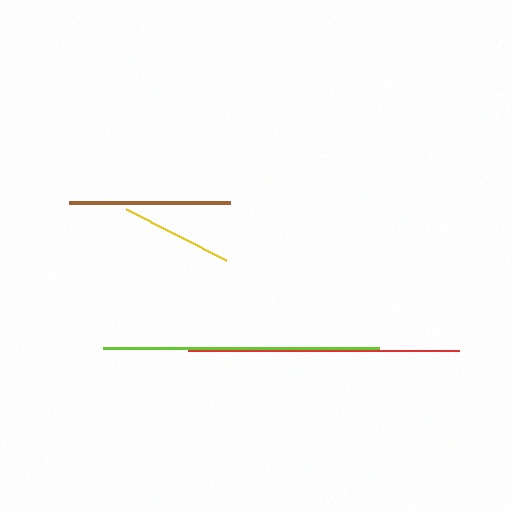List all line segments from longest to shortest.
From longest to shortest: lime, red, brown, yellow.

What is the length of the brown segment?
The brown segment is approximately 161 pixels long.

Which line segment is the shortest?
The yellow line is the shortest at approximately 111 pixels.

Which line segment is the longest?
The lime line is the longest at approximately 276 pixels.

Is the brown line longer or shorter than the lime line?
The lime line is longer than the brown line.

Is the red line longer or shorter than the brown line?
The red line is longer than the brown line.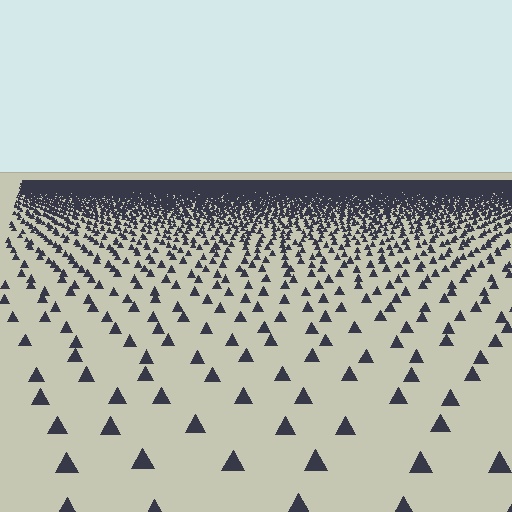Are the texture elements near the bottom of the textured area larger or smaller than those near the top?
Larger. Near the bottom, elements are closer to the viewer and appear at a bigger on-screen size.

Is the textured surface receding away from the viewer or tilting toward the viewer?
The surface is receding away from the viewer. Texture elements get smaller and denser toward the top.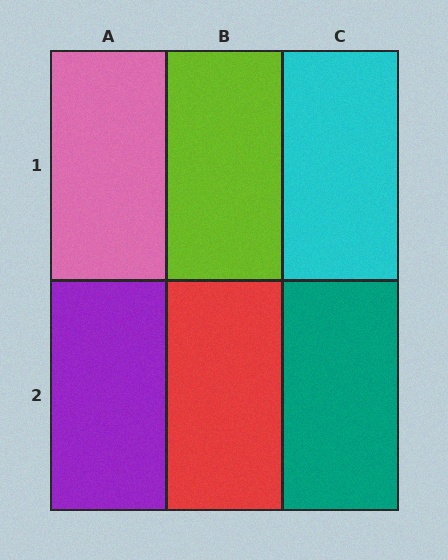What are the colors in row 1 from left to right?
Pink, lime, cyan.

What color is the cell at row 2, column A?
Purple.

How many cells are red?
1 cell is red.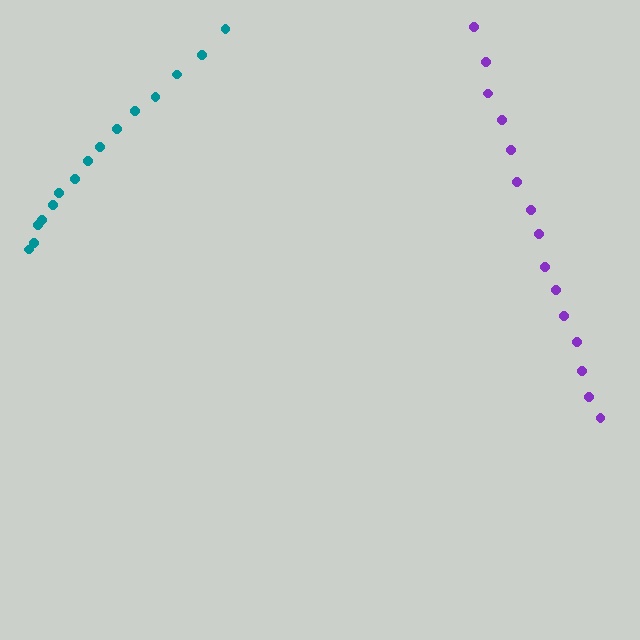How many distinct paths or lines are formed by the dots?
There are 2 distinct paths.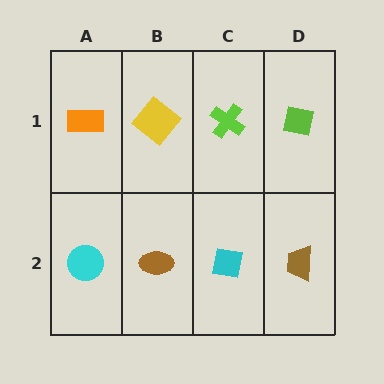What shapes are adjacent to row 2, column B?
A yellow diamond (row 1, column B), a cyan circle (row 2, column A), a cyan square (row 2, column C).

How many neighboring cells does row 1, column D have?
2.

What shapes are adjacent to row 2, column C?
A lime cross (row 1, column C), a brown ellipse (row 2, column B), a brown trapezoid (row 2, column D).